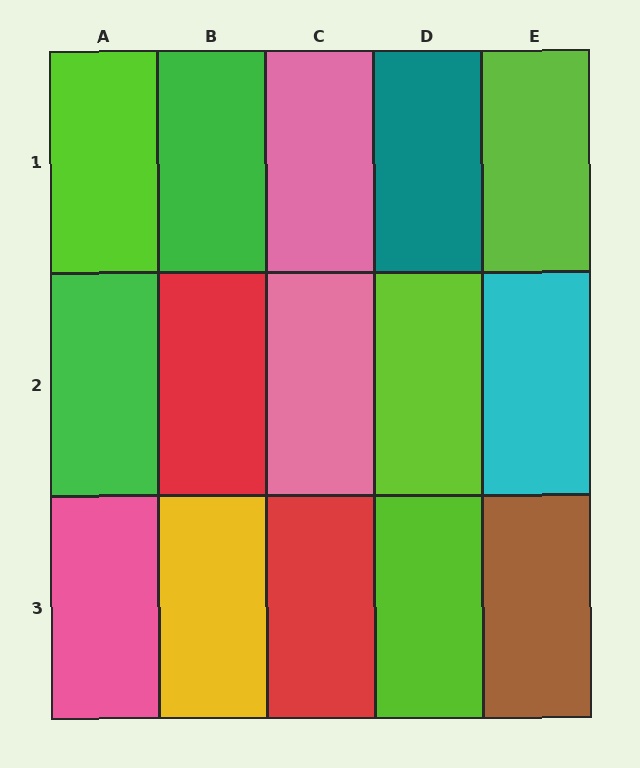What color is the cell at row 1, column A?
Lime.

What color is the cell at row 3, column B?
Yellow.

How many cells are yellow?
1 cell is yellow.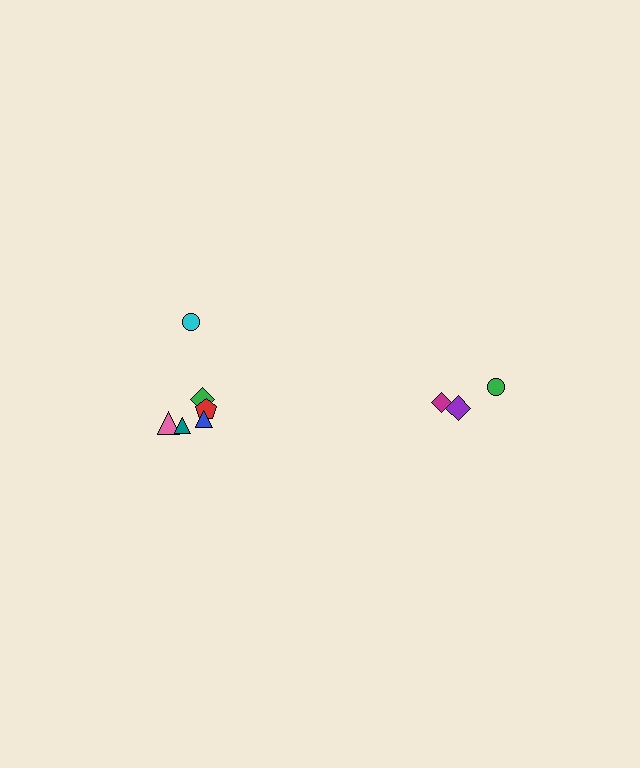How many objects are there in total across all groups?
There are 9 objects.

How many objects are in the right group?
There are 3 objects.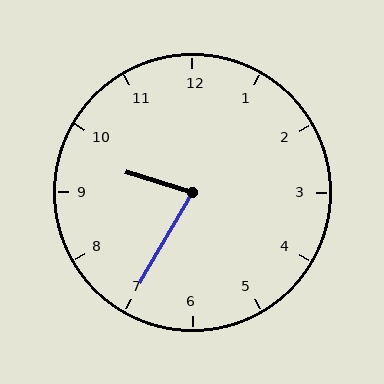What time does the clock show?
9:35.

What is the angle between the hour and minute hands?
Approximately 78 degrees.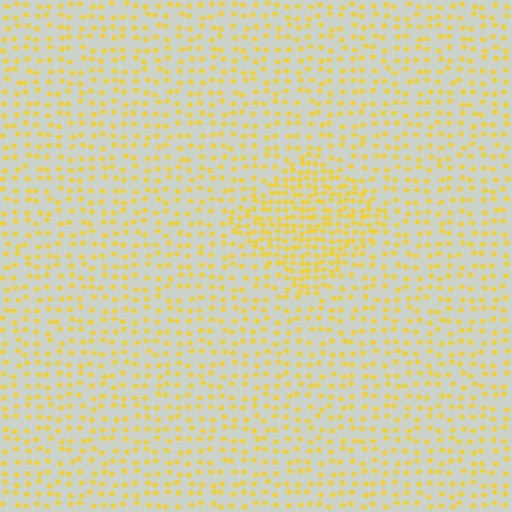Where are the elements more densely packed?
The elements are more densely packed inside the diamond boundary.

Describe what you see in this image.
The image contains small yellow elements arranged at two different densities. A diamond-shaped region is visible where the elements are more densely packed than the surrounding area.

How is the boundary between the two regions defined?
The boundary is defined by a change in element density (approximately 2.0x ratio). All elements are the same color, size, and shape.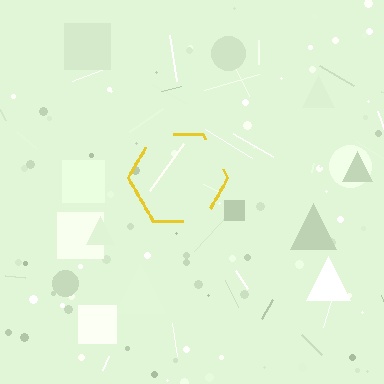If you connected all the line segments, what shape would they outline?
They would outline a hexagon.